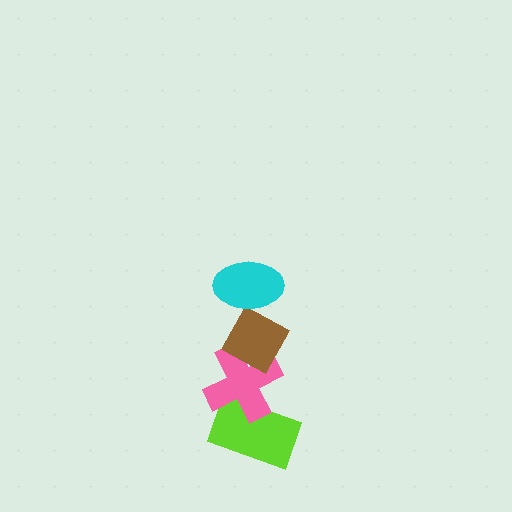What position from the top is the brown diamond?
The brown diamond is 2nd from the top.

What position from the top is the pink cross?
The pink cross is 3rd from the top.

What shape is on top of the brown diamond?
The cyan ellipse is on top of the brown diamond.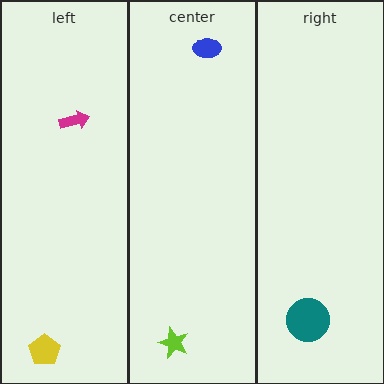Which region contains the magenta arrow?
The left region.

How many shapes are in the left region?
2.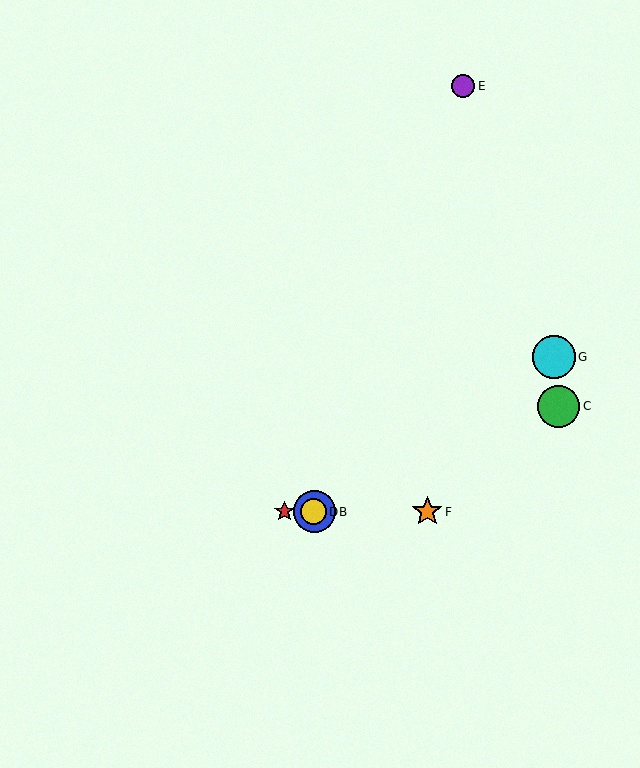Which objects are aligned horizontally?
Objects A, B, D, F are aligned horizontally.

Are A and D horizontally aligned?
Yes, both are at y≈512.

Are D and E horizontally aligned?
No, D is at y≈512 and E is at y≈86.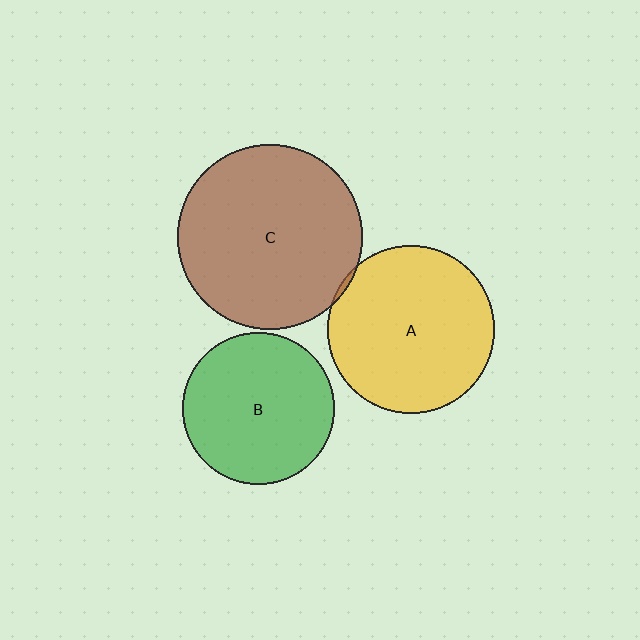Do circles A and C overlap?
Yes.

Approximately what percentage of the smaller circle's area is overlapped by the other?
Approximately 5%.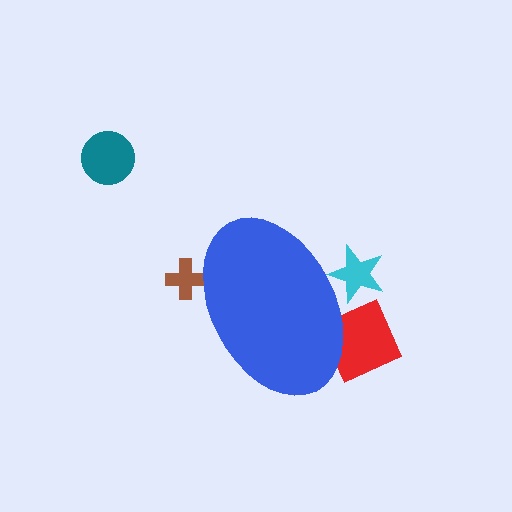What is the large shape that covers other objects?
A blue ellipse.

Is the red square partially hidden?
Yes, the red square is partially hidden behind the blue ellipse.